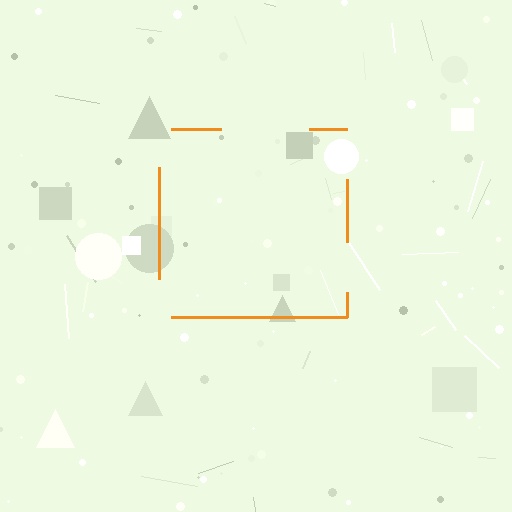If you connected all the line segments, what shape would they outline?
They would outline a square.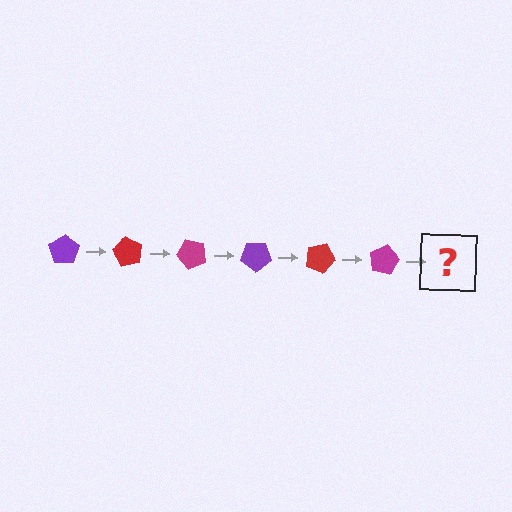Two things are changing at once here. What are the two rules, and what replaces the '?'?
The two rules are that it rotates 60 degrees each step and the color cycles through purple, red, and magenta. The '?' should be a purple pentagon, rotated 360 degrees from the start.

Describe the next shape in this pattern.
It should be a purple pentagon, rotated 360 degrees from the start.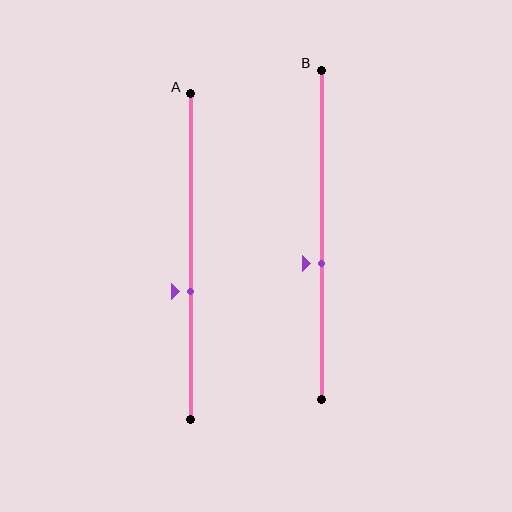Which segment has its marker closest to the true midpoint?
Segment B has its marker closest to the true midpoint.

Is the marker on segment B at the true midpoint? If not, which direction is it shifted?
No, the marker on segment B is shifted downward by about 9% of the segment length.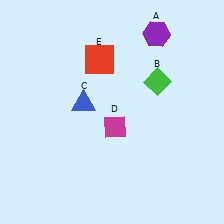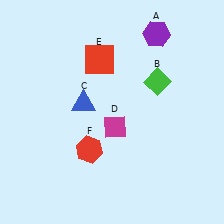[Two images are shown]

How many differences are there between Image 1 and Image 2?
There is 1 difference between the two images.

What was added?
A red hexagon (F) was added in Image 2.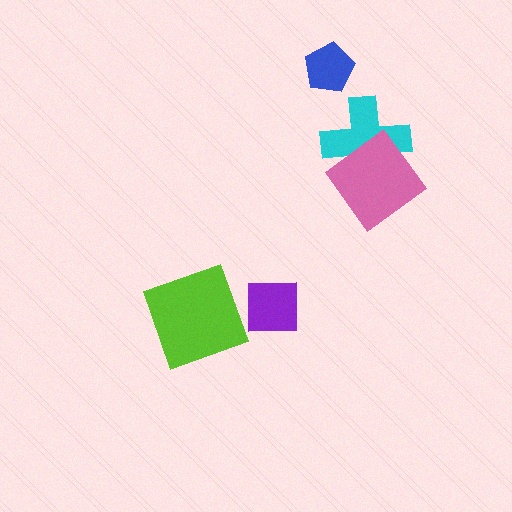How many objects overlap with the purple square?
0 objects overlap with the purple square.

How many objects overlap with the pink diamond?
1 object overlaps with the pink diamond.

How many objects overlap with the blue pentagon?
0 objects overlap with the blue pentagon.